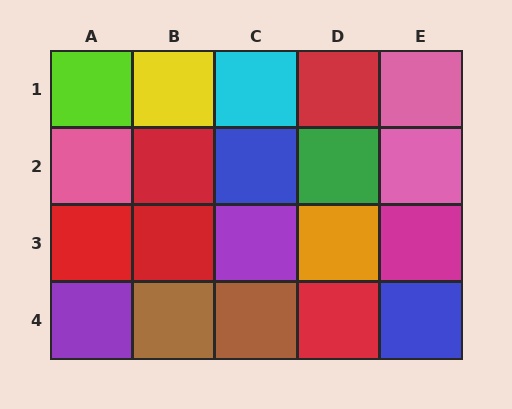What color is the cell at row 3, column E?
Magenta.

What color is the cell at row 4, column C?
Brown.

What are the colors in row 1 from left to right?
Lime, yellow, cyan, red, pink.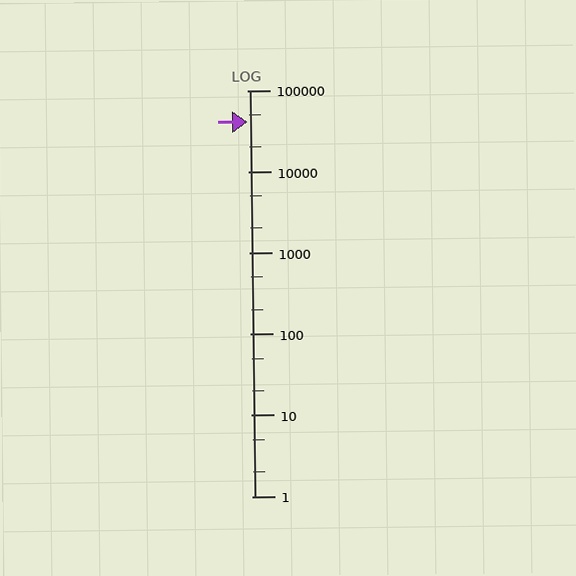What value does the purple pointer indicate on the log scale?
The pointer indicates approximately 41000.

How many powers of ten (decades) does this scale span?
The scale spans 5 decades, from 1 to 100000.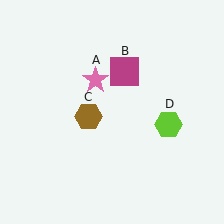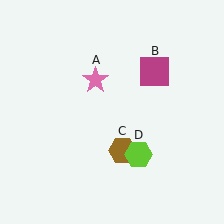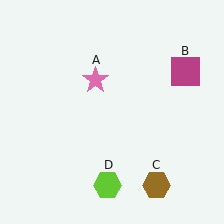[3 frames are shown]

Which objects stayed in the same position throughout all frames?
Pink star (object A) remained stationary.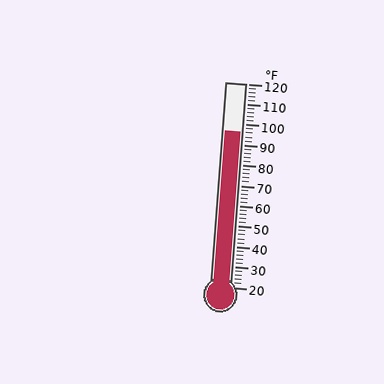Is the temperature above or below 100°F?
The temperature is below 100°F.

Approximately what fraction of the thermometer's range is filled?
The thermometer is filled to approximately 75% of its range.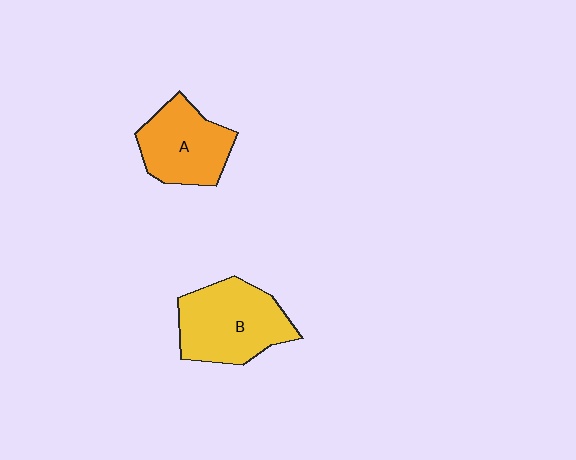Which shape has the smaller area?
Shape A (orange).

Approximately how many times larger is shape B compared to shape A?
Approximately 1.2 times.